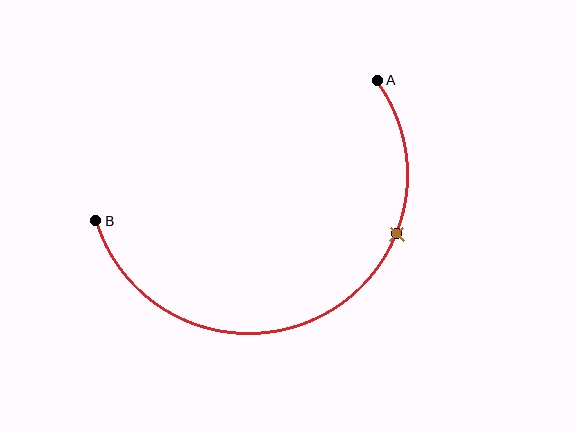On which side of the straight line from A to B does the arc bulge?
The arc bulges below the straight line connecting A and B.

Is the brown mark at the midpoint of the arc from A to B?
No. The brown mark lies on the arc but is closer to endpoint A. The arc midpoint would be at the point on the curve equidistant along the arc from both A and B.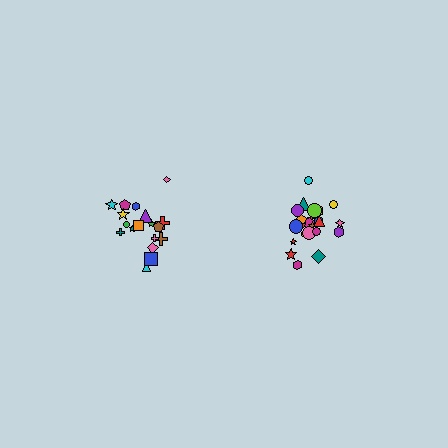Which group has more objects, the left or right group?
The right group.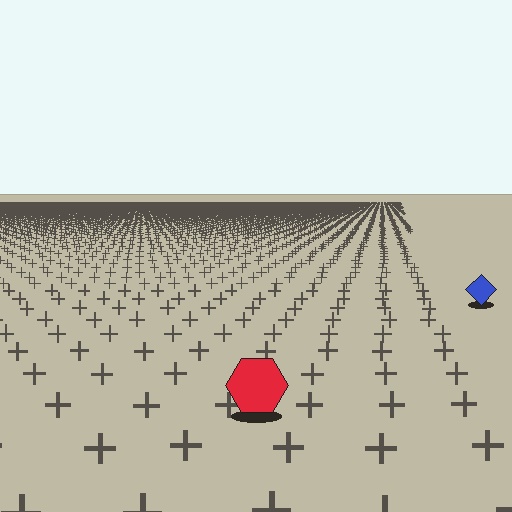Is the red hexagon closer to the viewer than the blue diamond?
Yes. The red hexagon is closer — you can tell from the texture gradient: the ground texture is coarser near it.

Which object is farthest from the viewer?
The blue diamond is farthest from the viewer. It appears smaller and the ground texture around it is denser.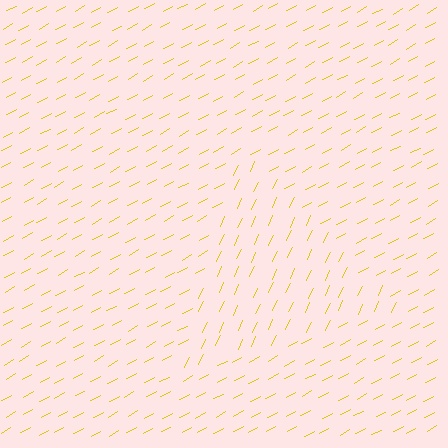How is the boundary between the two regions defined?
The boundary is defined purely by a change in line orientation (approximately 37 degrees difference). All lines are the same color and thickness.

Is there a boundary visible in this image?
Yes, there is a texture boundary formed by a change in line orientation.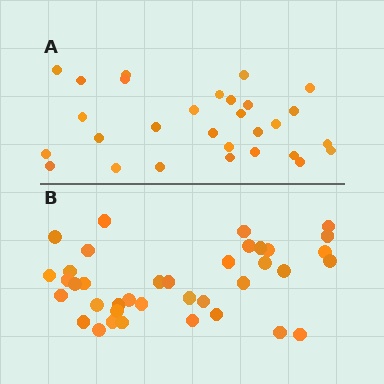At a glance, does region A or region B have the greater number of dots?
Region B (the bottom region) has more dots.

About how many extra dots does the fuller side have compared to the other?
Region B has roughly 8 or so more dots than region A.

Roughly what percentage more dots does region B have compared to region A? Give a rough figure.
About 30% more.